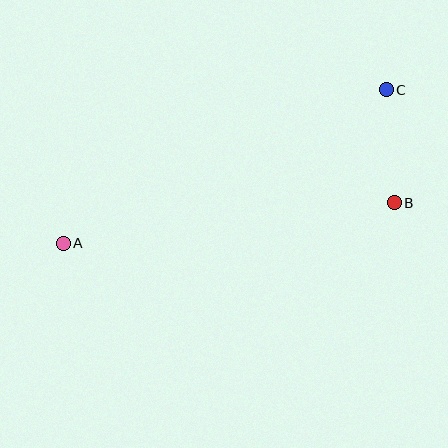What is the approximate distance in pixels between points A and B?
The distance between A and B is approximately 333 pixels.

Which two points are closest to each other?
Points B and C are closest to each other.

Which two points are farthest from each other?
Points A and C are farthest from each other.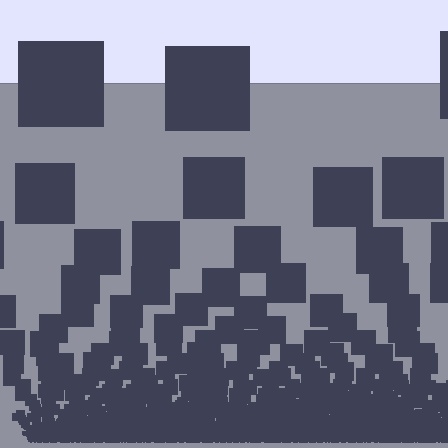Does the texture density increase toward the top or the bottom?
Density increases toward the bottom.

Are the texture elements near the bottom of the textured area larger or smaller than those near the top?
Smaller. The gradient is inverted — elements near the bottom are smaller and denser.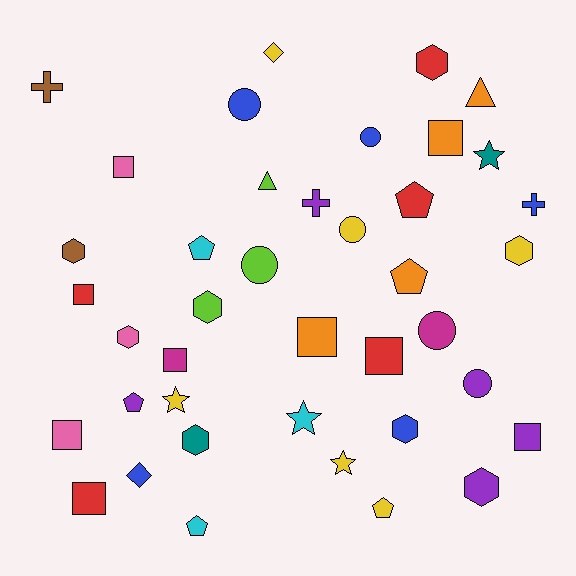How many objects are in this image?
There are 40 objects.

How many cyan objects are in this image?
There are 3 cyan objects.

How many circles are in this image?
There are 6 circles.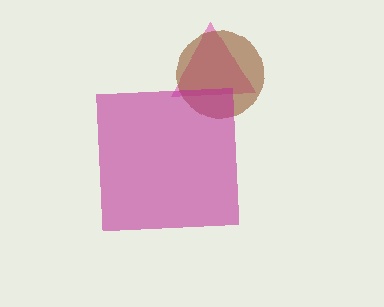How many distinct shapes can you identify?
There are 3 distinct shapes: a pink triangle, a brown circle, a magenta square.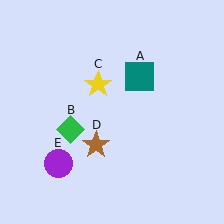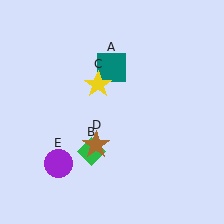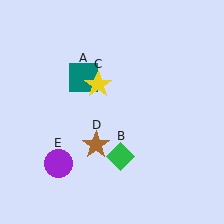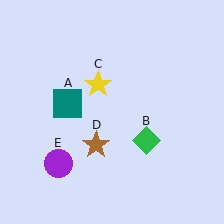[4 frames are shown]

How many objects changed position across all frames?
2 objects changed position: teal square (object A), green diamond (object B).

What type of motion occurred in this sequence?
The teal square (object A), green diamond (object B) rotated counterclockwise around the center of the scene.